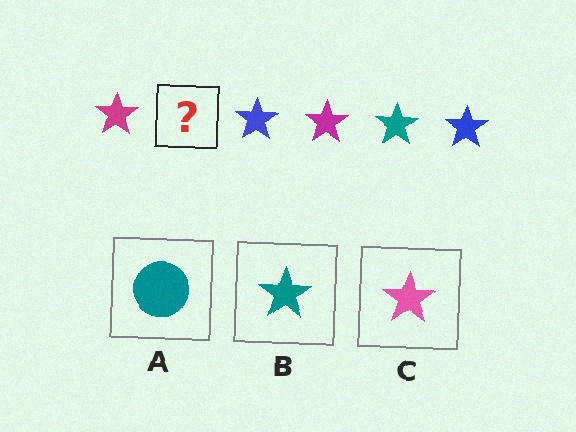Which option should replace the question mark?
Option B.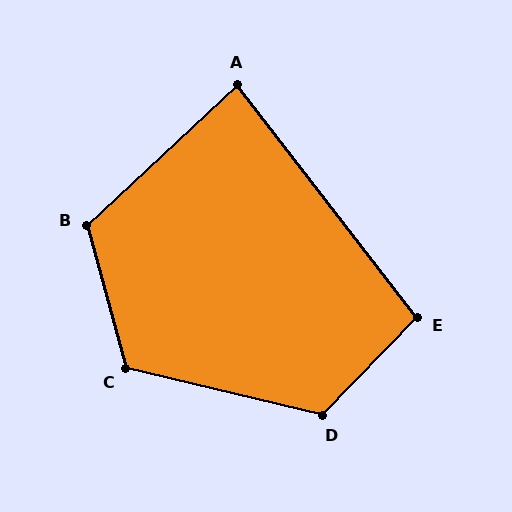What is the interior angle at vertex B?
Approximately 118 degrees (obtuse).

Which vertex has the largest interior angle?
D, at approximately 121 degrees.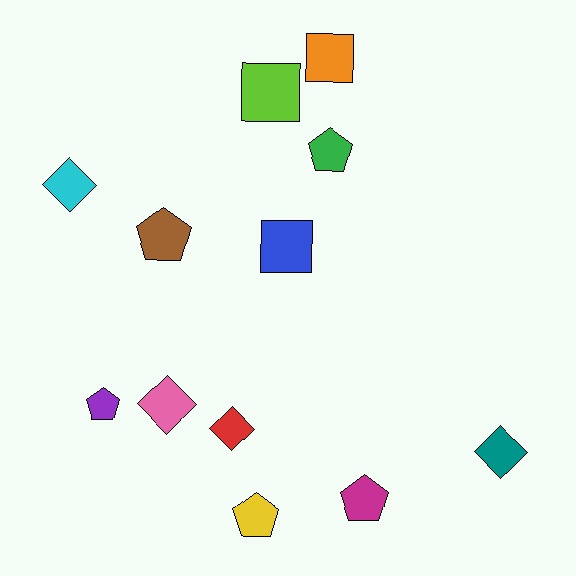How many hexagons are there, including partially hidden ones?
There are no hexagons.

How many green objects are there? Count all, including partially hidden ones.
There is 1 green object.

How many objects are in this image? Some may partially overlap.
There are 12 objects.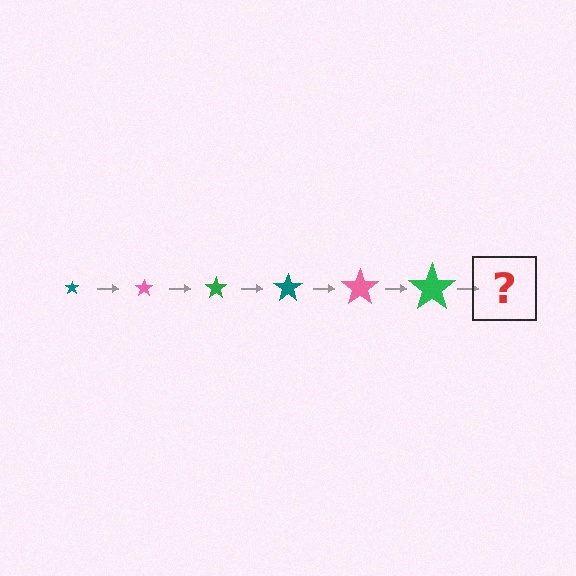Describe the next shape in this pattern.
It should be a teal star, larger than the previous one.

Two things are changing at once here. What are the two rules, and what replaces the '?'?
The two rules are that the star grows larger each step and the color cycles through teal, pink, and green. The '?' should be a teal star, larger than the previous one.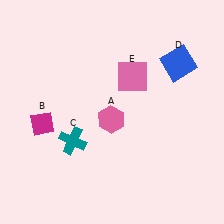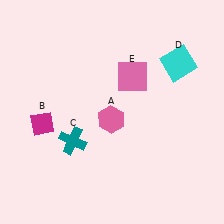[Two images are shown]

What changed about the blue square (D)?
In Image 1, D is blue. In Image 2, it changed to cyan.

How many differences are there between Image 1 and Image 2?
There is 1 difference between the two images.